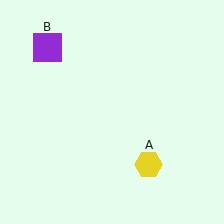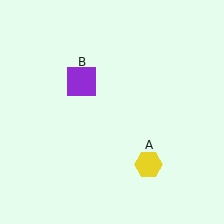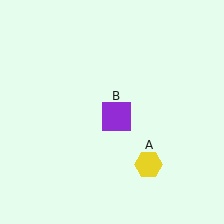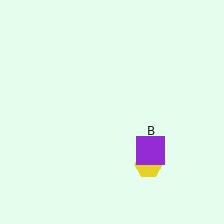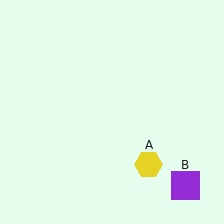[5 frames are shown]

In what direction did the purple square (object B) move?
The purple square (object B) moved down and to the right.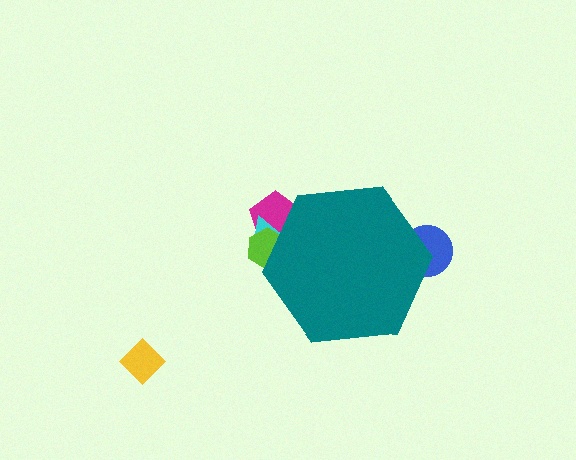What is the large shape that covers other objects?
A teal hexagon.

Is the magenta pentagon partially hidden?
Yes, the magenta pentagon is partially hidden behind the teal hexagon.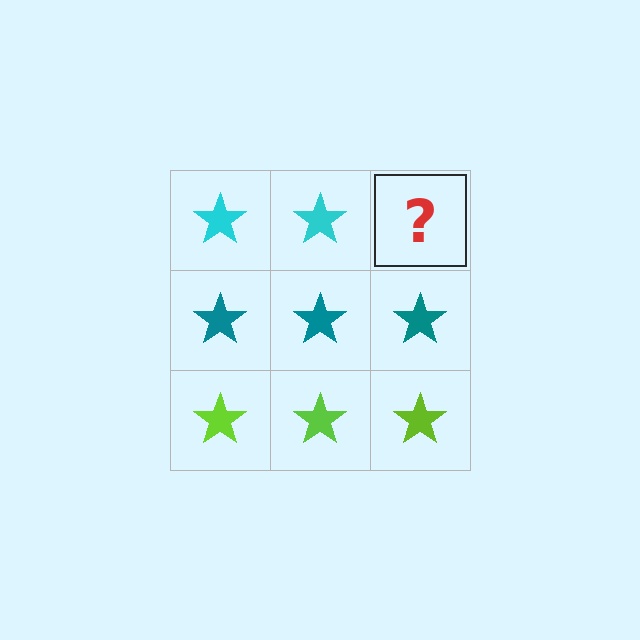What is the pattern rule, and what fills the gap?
The rule is that each row has a consistent color. The gap should be filled with a cyan star.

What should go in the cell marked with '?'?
The missing cell should contain a cyan star.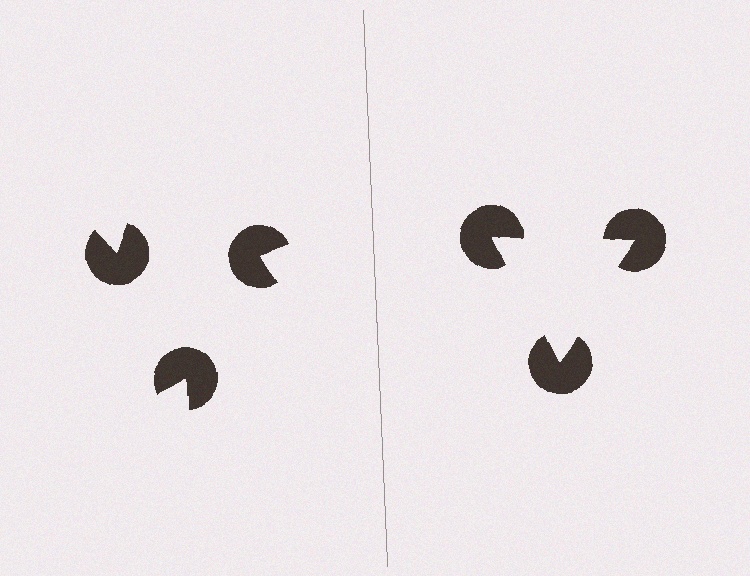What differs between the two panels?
The pac-man discs are positioned identically on both sides; only the wedge orientations differ. On the right they align to a triangle; on the left they are misaligned.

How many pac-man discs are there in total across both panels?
6 — 3 on each side.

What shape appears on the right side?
An illusory triangle.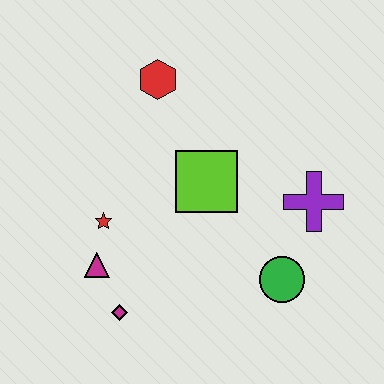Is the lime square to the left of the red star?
No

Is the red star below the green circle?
No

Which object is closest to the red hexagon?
The lime square is closest to the red hexagon.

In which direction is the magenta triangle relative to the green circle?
The magenta triangle is to the left of the green circle.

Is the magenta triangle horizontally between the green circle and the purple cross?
No